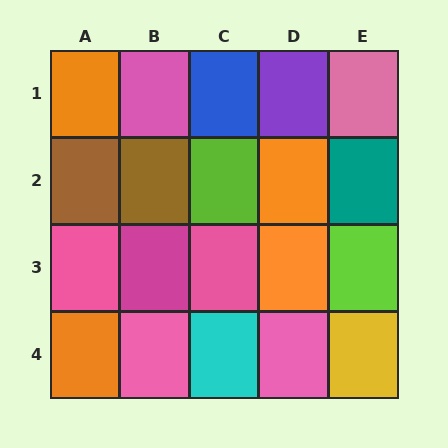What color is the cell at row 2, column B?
Brown.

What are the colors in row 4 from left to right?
Orange, pink, cyan, pink, yellow.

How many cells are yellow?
1 cell is yellow.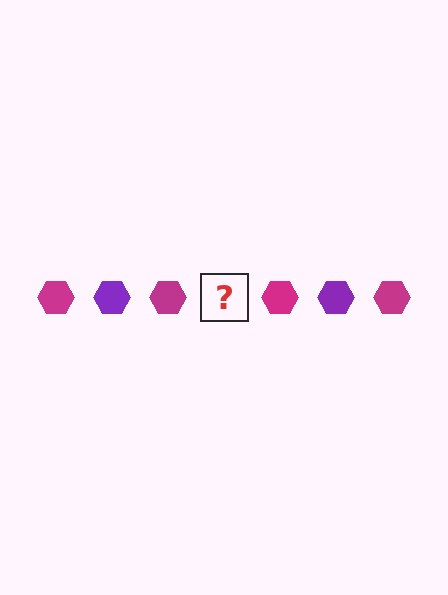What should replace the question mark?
The question mark should be replaced with a purple hexagon.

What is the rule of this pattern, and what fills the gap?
The rule is that the pattern cycles through magenta, purple hexagons. The gap should be filled with a purple hexagon.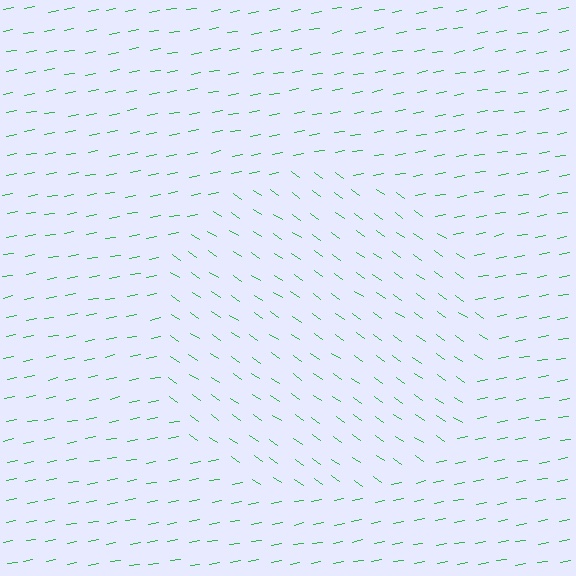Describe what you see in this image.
The image is filled with small green line segments. A circle region in the image has lines oriented differently from the surrounding lines, creating a visible texture boundary.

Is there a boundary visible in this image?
Yes, there is a texture boundary formed by a change in line orientation.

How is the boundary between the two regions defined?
The boundary is defined purely by a change in line orientation (approximately 45 degrees difference). All lines are the same color and thickness.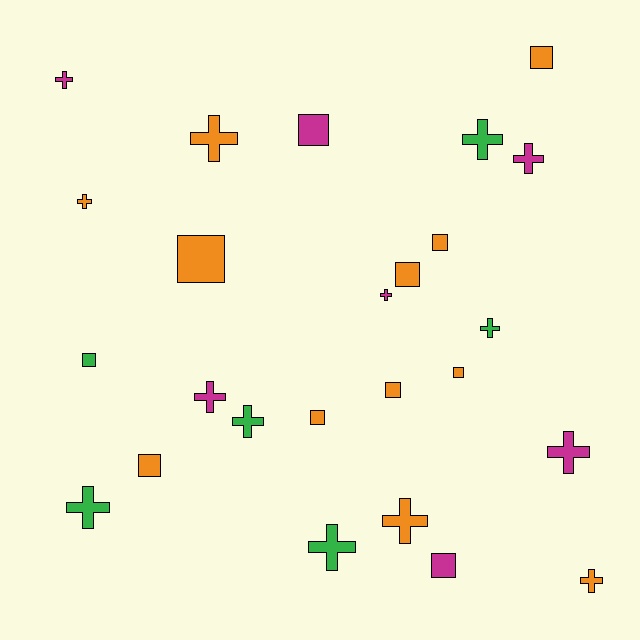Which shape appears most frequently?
Cross, with 14 objects.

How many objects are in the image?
There are 25 objects.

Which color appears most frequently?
Orange, with 12 objects.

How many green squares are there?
There is 1 green square.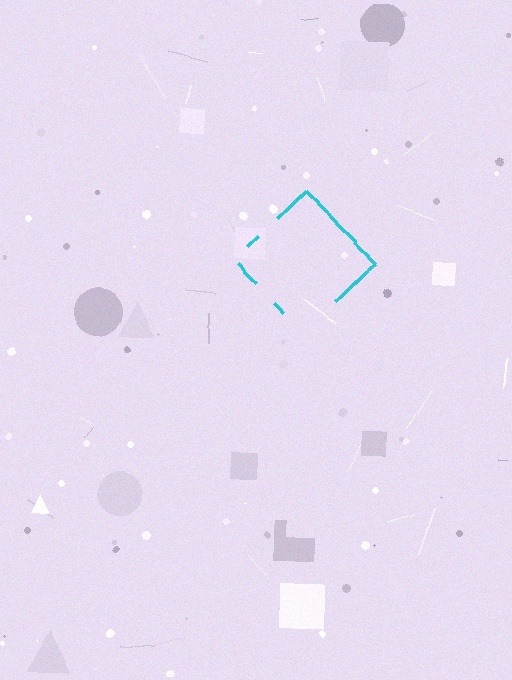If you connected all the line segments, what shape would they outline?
They would outline a diamond.